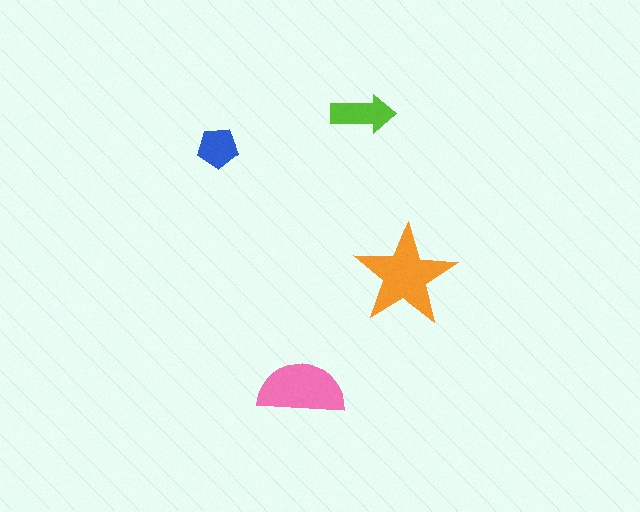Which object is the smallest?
The blue pentagon.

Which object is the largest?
The orange star.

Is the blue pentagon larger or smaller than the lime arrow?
Smaller.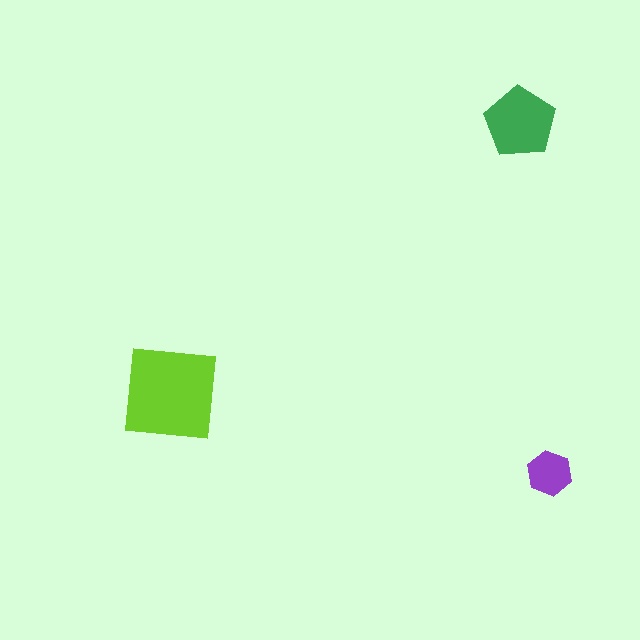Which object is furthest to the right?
The purple hexagon is rightmost.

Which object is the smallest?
The purple hexagon.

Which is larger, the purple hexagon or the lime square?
The lime square.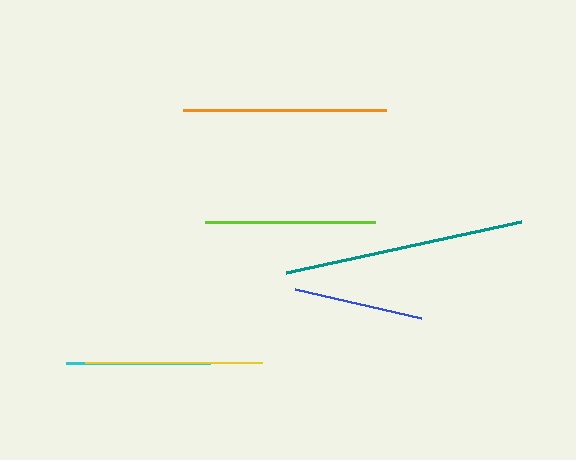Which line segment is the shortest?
The blue line is the shortest at approximately 129 pixels.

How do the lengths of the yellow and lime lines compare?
The yellow and lime lines are approximately the same length.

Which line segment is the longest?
The teal line is the longest at approximately 241 pixels.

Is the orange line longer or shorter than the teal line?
The teal line is longer than the orange line.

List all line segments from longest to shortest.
From longest to shortest: teal, orange, yellow, lime, cyan, blue.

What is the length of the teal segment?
The teal segment is approximately 241 pixels long.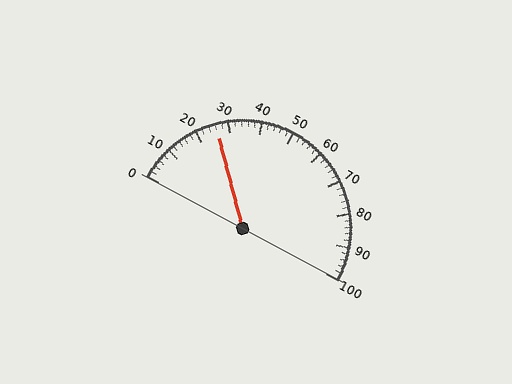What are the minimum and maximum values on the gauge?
The gauge ranges from 0 to 100.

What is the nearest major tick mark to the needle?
The nearest major tick mark is 30.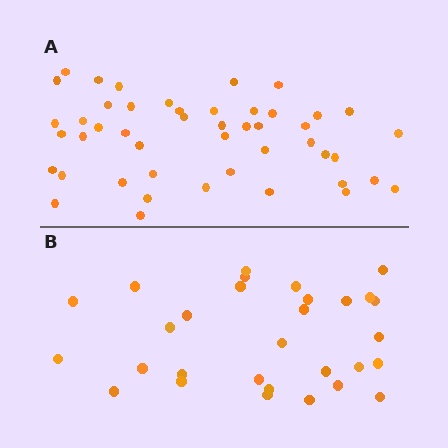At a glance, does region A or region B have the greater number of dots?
Region A (the top region) has more dots.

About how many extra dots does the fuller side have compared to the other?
Region A has approximately 15 more dots than region B.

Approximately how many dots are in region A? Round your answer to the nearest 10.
About 50 dots. (The exact count is 47, which rounds to 50.)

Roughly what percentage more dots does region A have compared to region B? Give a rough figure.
About 55% more.